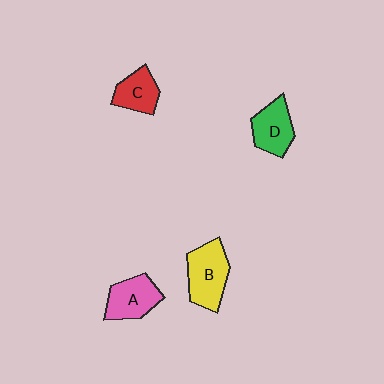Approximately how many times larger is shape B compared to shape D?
Approximately 1.3 times.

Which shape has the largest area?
Shape B (yellow).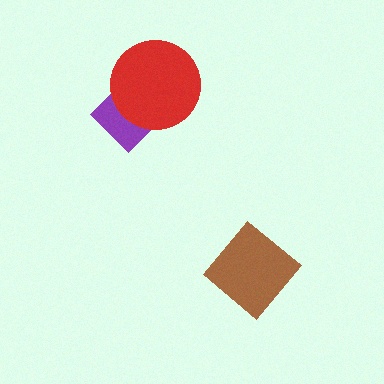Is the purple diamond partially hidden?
Yes, it is partially covered by another shape.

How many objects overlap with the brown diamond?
0 objects overlap with the brown diamond.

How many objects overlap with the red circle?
1 object overlaps with the red circle.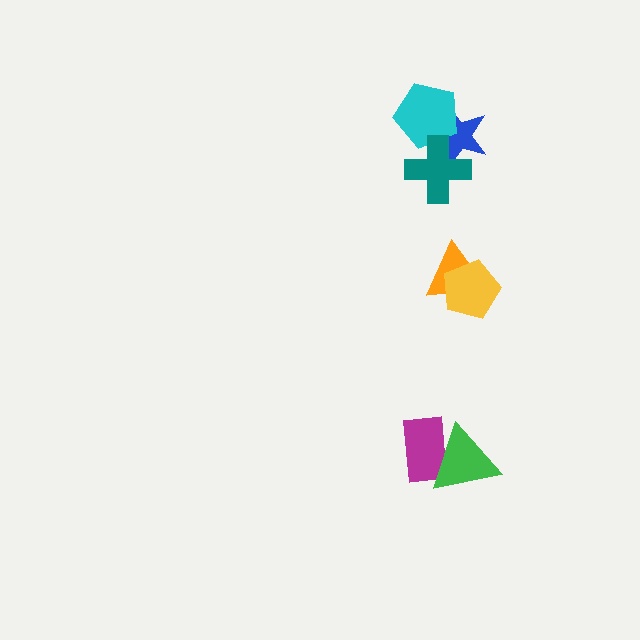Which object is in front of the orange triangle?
The yellow pentagon is in front of the orange triangle.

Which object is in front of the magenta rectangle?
The green triangle is in front of the magenta rectangle.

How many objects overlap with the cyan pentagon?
2 objects overlap with the cyan pentagon.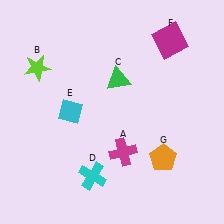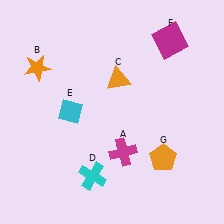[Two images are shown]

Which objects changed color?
B changed from lime to orange. C changed from green to orange.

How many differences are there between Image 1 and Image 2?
There are 2 differences between the two images.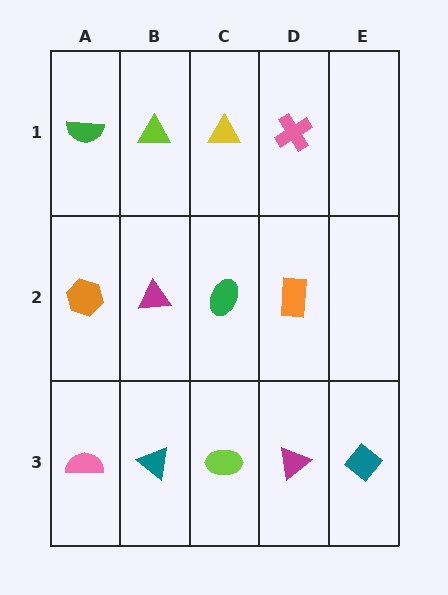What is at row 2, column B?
A magenta triangle.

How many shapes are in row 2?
4 shapes.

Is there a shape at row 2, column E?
No, that cell is empty.